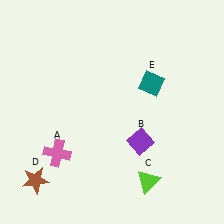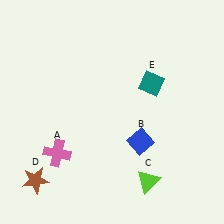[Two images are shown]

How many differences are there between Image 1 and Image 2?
There is 1 difference between the two images.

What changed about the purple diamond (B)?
In Image 1, B is purple. In Image 2, it changed to blue.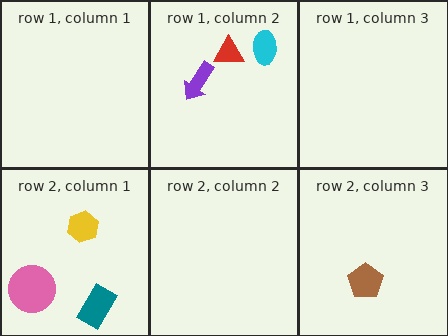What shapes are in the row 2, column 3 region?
The brown pentagon.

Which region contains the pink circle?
The row 2, column 1 region.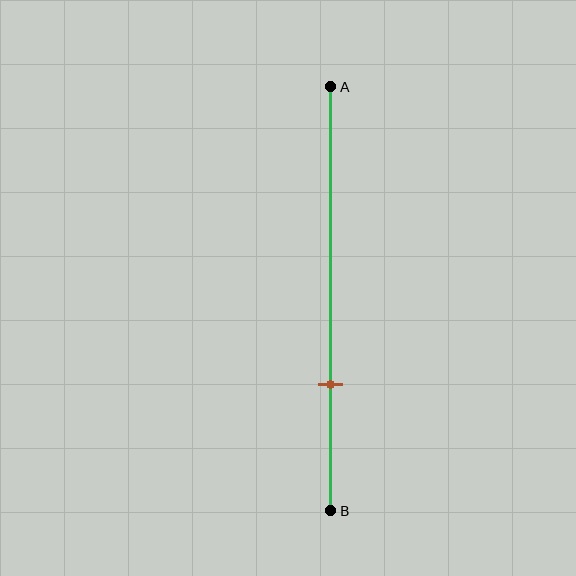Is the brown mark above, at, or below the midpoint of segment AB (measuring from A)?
The brown mark is below the midpoint of segment AB.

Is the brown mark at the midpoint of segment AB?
No, the mark is at about 70% from A, not at the 50% midpoint.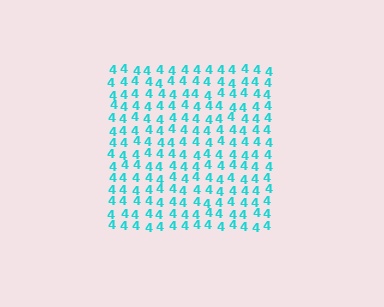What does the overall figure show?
The overall figure shows a square.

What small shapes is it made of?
It is made of small digit 4's.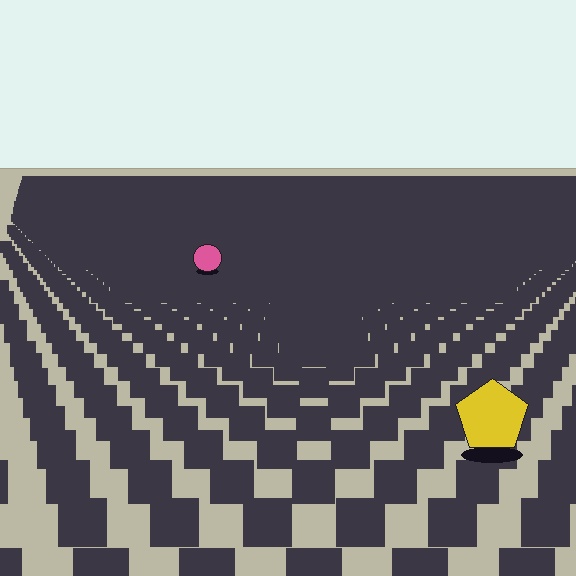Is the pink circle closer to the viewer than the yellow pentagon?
No. The yellow pentagon is closer — you can tell from the texture gradient: the ground texture is coarser near it.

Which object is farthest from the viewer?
The pink circle is farthest from the viewer. It appears smaller and the ground texture around it is denser.